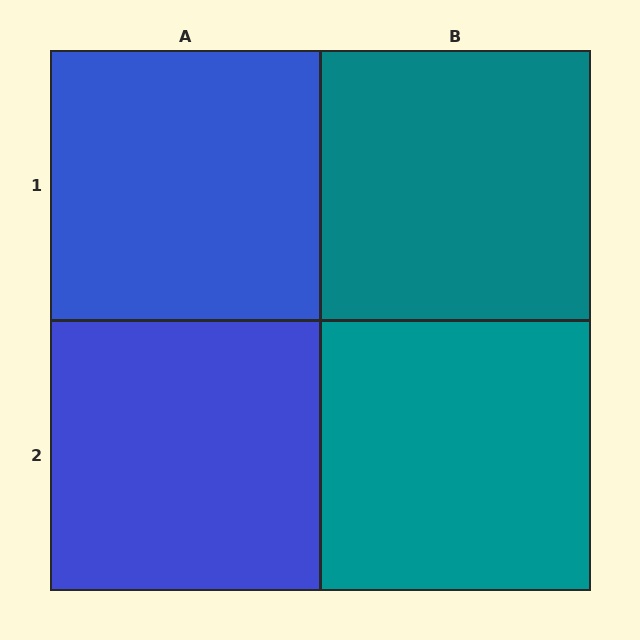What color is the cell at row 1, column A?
Blue.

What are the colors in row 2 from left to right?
Blue, teal.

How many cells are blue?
2 cells are blue.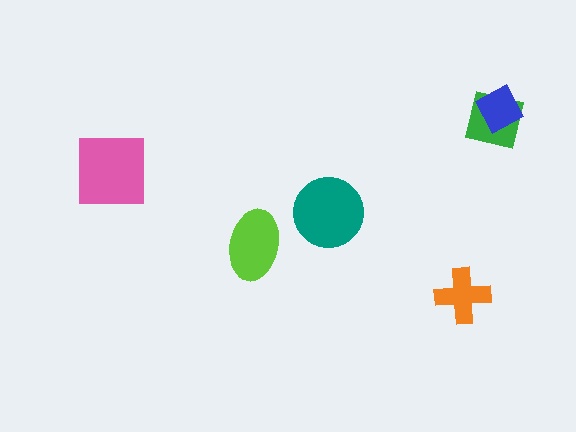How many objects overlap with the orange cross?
0 objects overlap with the orange cross.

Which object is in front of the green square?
The blue diamond is in front of the green square.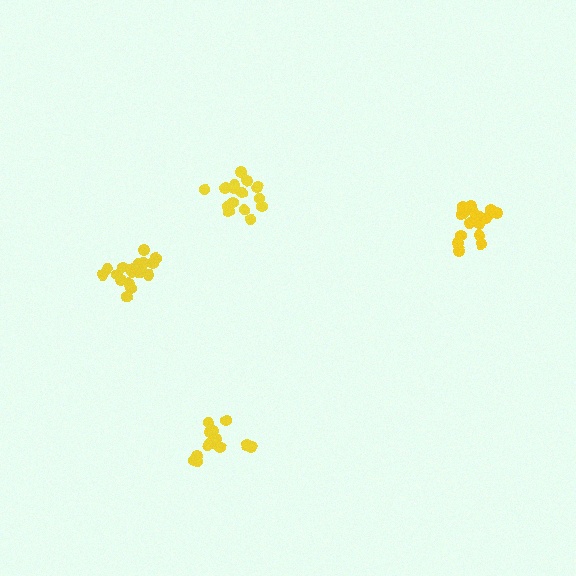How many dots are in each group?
Group 1: 15 dots, Group 2: 20 dots, Group 3: 15 dots, Group 4: 18 dots (68 total).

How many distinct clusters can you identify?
There are 4 distinct clusters.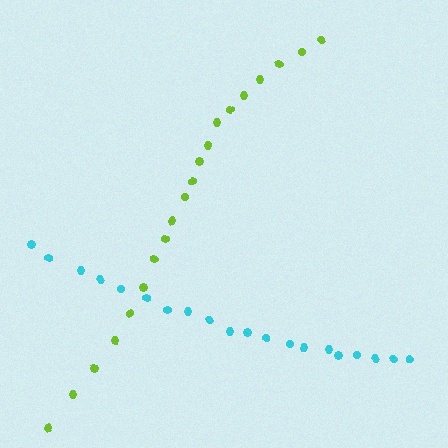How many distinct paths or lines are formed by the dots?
There are 2 distinct paths.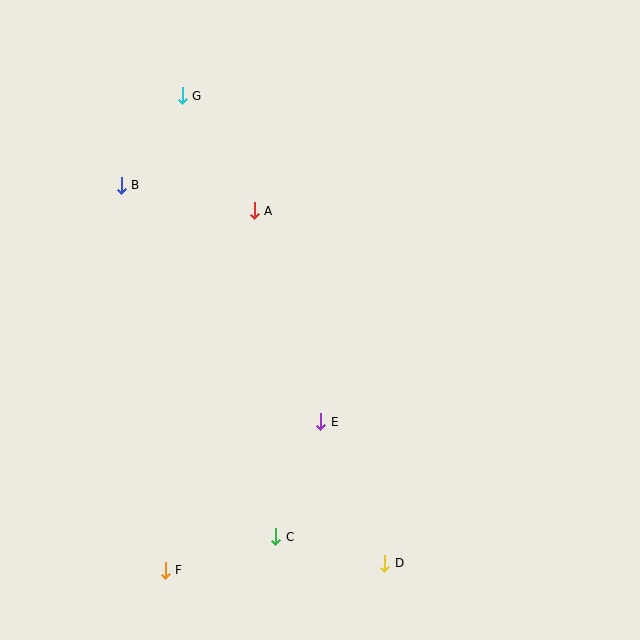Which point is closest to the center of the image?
Point E at (321, 422) is closest to the center.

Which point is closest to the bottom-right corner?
Point D is closest to the bottom-right corner.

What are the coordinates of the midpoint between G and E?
The midpoint between G and E is at (252, 259).